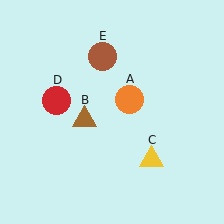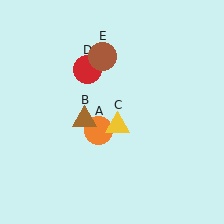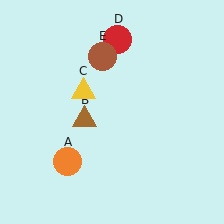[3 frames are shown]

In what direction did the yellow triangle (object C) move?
The yellow triangle (object C) moved up and to the left.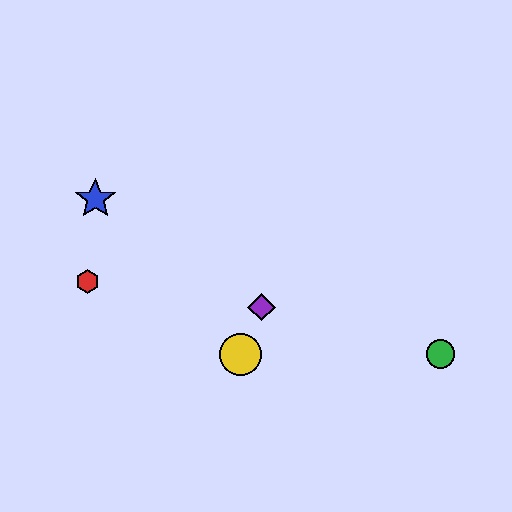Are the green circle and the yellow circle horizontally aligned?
Yes, both are at y≈354.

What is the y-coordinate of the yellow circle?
The yellow circle is at y≈354.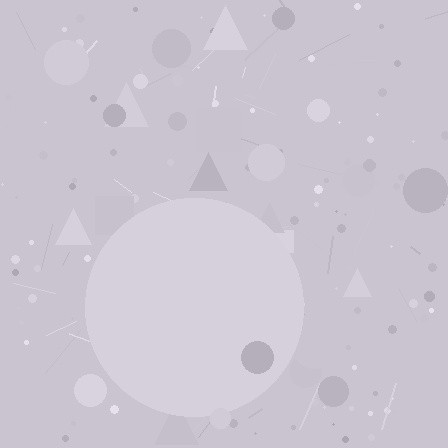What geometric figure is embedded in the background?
A circle is embedded in the background.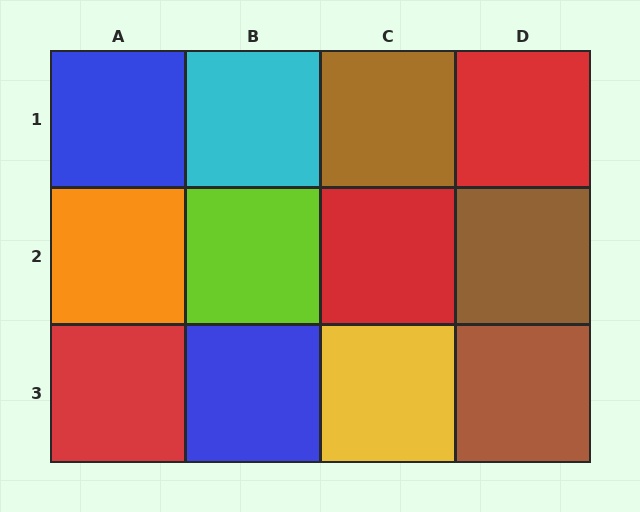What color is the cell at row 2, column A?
Orange.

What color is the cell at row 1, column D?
Red.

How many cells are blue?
2 cells are blue.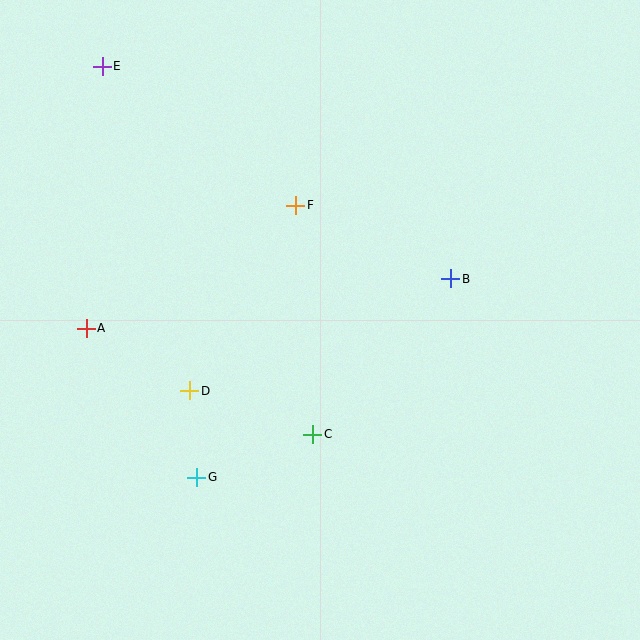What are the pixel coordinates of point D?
Point D is at (190, 391).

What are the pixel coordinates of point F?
Point F is at (296, 205).